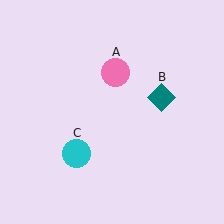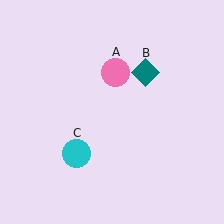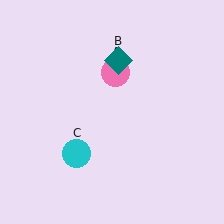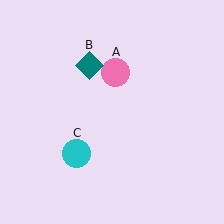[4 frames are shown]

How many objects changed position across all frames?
1 object changed position: teal diamond (object B).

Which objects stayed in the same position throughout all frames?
Pink circle (object A) and cyan circle (object C) remained stationary.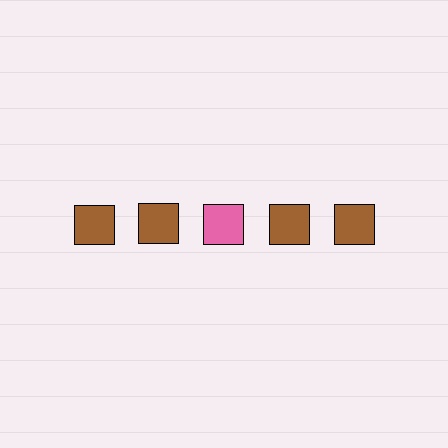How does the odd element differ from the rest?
It has a different color: pink instead of brown.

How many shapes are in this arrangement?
There are 5 shapes arranged in a grid pattern.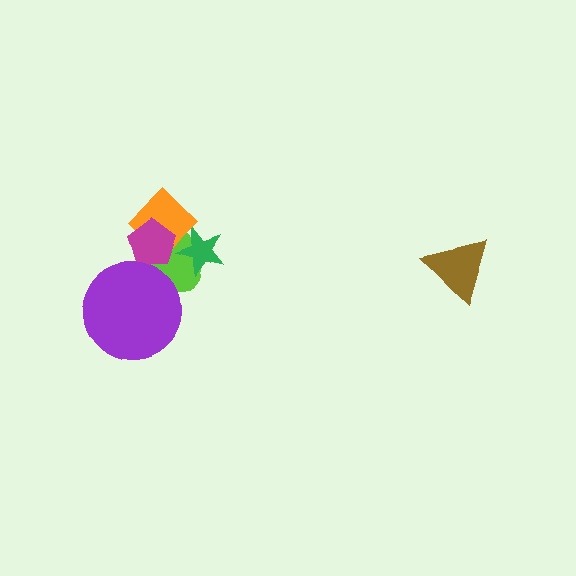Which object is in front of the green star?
The orange diamond is in front of the green star.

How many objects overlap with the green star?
2 objects overlap with the green star.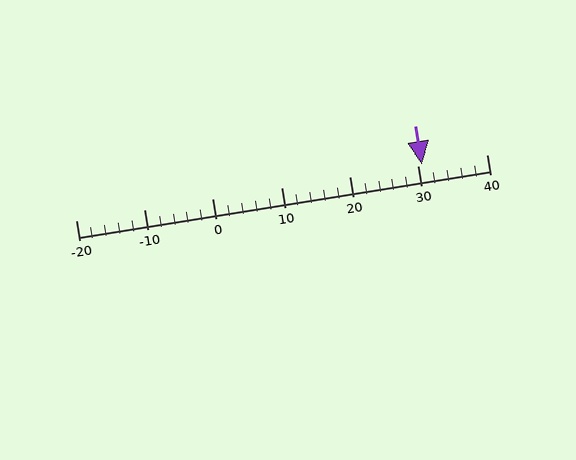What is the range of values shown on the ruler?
The ruler shows values from -20 to 40.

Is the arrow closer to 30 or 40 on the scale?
The arrow is closer to 30.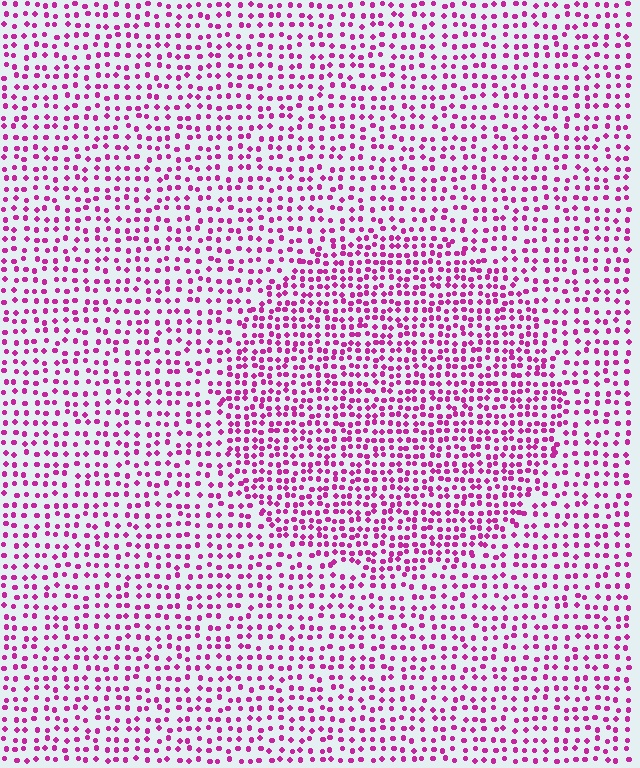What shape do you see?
I see a circle.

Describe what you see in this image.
The image contains small magenta elements arranged at two different densities. A circle-shaped region is visible where the elements are more densely packed than the surrounding area.